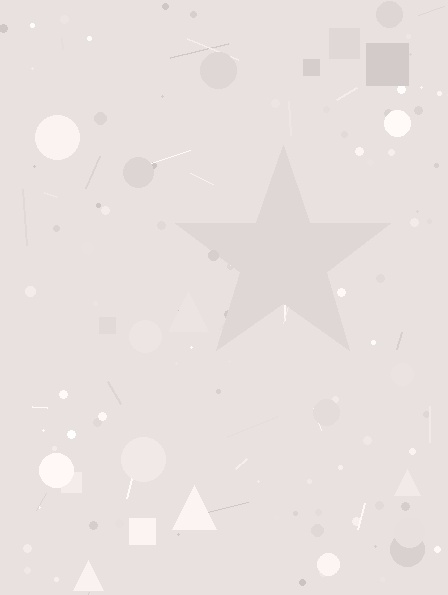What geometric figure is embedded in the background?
A star is embedded in the background.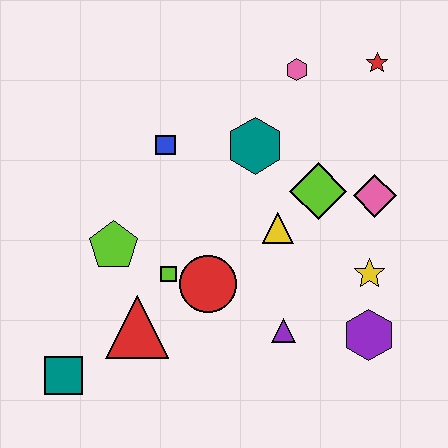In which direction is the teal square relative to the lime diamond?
The teal square is to the left of the lime diamond.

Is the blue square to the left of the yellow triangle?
Yes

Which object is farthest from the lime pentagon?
The red star is farthest from the lime pentagon.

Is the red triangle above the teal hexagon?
No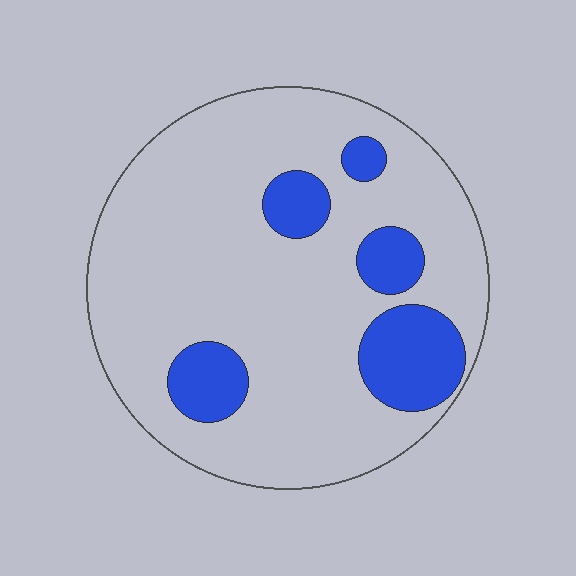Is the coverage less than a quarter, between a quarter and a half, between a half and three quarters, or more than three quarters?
Less than a quarter.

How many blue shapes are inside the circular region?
5.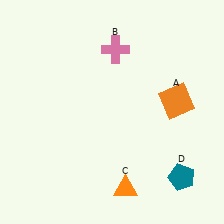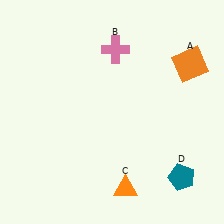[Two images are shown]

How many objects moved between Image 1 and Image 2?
1 object moved between the two images.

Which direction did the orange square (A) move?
The orange square (A) moved up.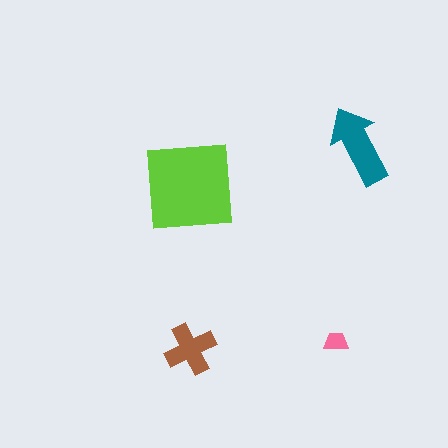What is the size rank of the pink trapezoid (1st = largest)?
4th.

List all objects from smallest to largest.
The pink trapezoid, the brown cross, the teal arrow, the lime square.